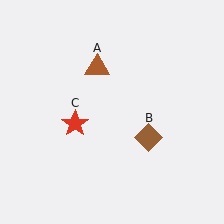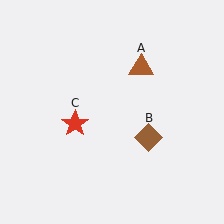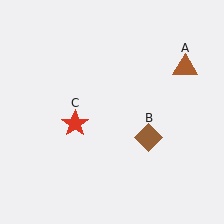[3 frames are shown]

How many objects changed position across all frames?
1 object changed position: brown triangle (object A).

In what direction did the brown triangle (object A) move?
The brown triangle (object A) moved right.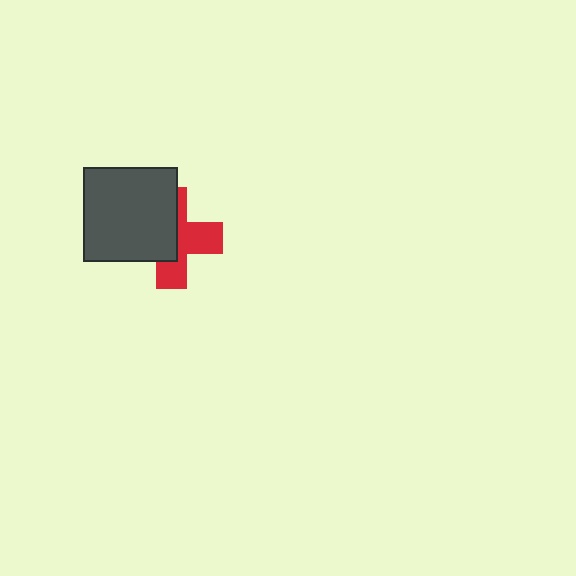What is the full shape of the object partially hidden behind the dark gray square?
The partially hidden object is a red cross.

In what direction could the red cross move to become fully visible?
The red cross could move right. That would shift it out from behind the dark gray square entirely.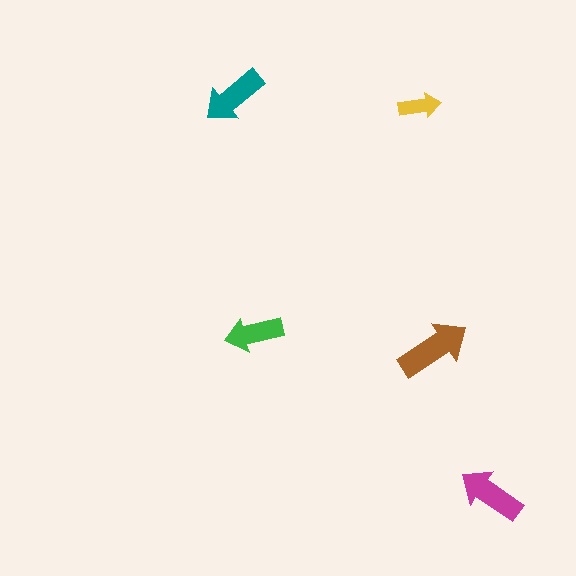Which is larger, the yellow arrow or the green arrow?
The green one.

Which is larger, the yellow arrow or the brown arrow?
The brown one.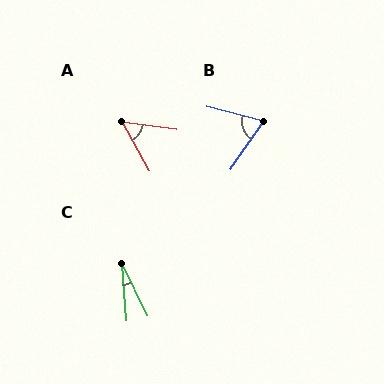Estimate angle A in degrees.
Approximately 54 degrees.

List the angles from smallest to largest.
C (21°), A (54°), B (69°).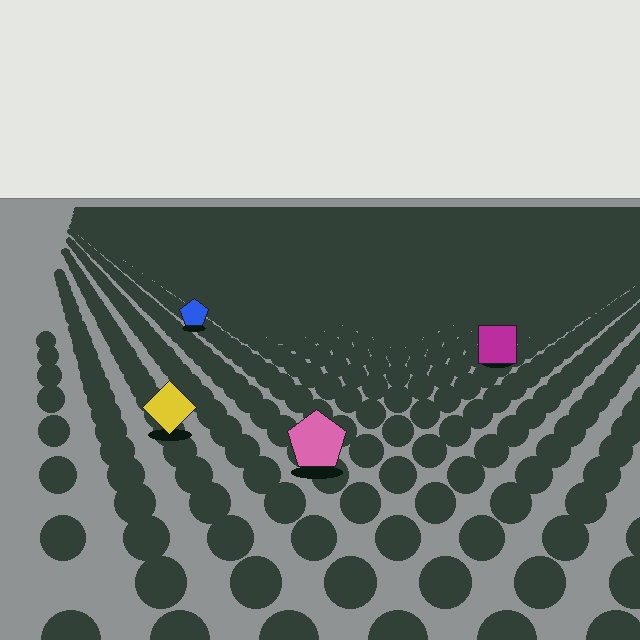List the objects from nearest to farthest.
From nearest to farthest: the pink pentagon, the yellow diamond, the magenta square, the blue pentagon.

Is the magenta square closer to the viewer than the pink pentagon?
No. The pink pentagon is closer — you can tell from the texture gradient: the ground texture is coarser near it.